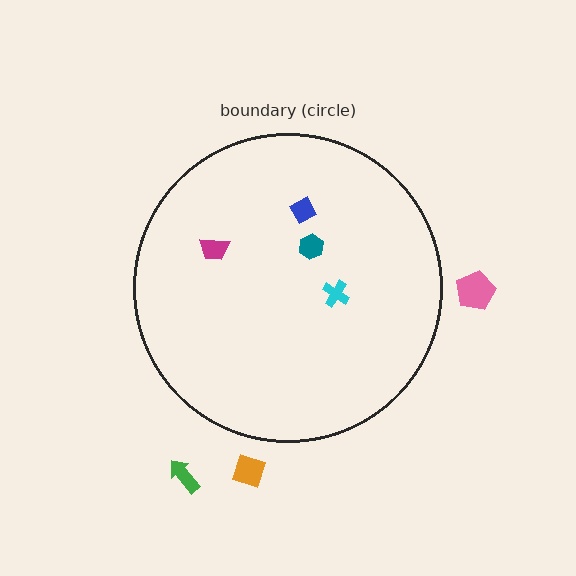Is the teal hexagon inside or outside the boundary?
Inside.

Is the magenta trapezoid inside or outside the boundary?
Inside.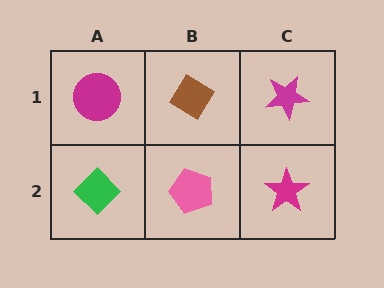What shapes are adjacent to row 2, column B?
A brown diamond (row 1, column B), a green diamond (row 2, column A), a magenta star (row 2, column C).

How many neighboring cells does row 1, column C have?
2.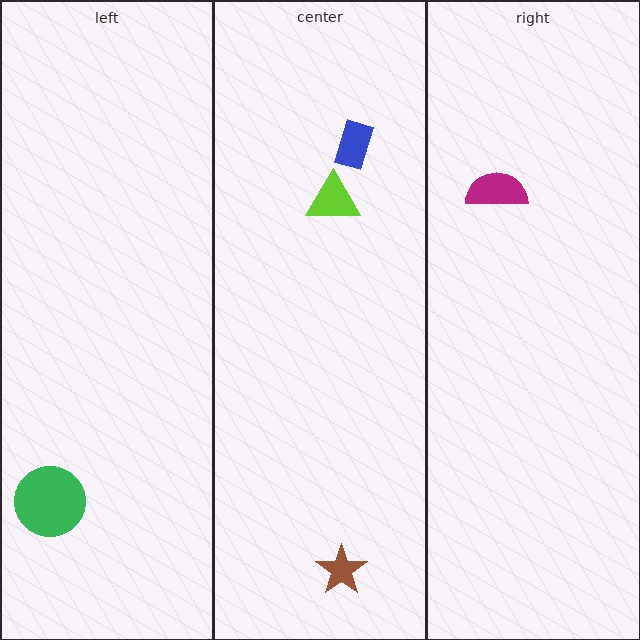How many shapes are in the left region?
1.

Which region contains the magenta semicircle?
The right region.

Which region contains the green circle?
The left region.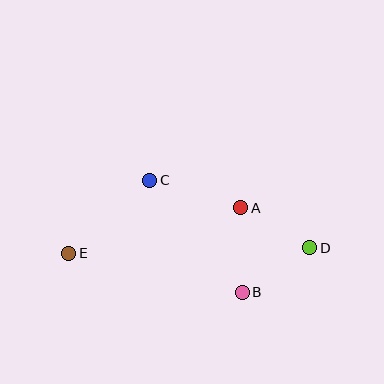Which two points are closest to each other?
Points A and D are closest to each other.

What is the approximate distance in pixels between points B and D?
The distance between B and D is approximately 81 pixels.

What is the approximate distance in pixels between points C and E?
The distance between C and E is approximately 109 pixels.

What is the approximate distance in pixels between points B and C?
The distance between B and C is approximately 145 pixels.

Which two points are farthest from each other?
Points D and E are farthest from each other.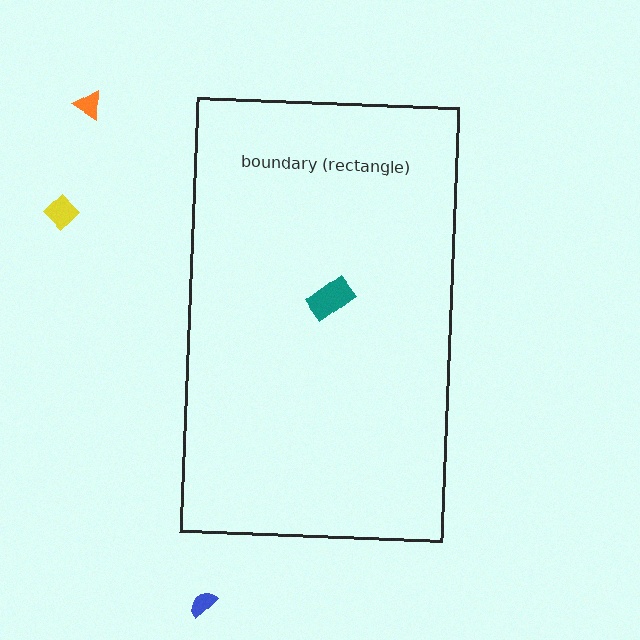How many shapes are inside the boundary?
1 inside, 3 outside.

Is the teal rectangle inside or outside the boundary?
Inside.